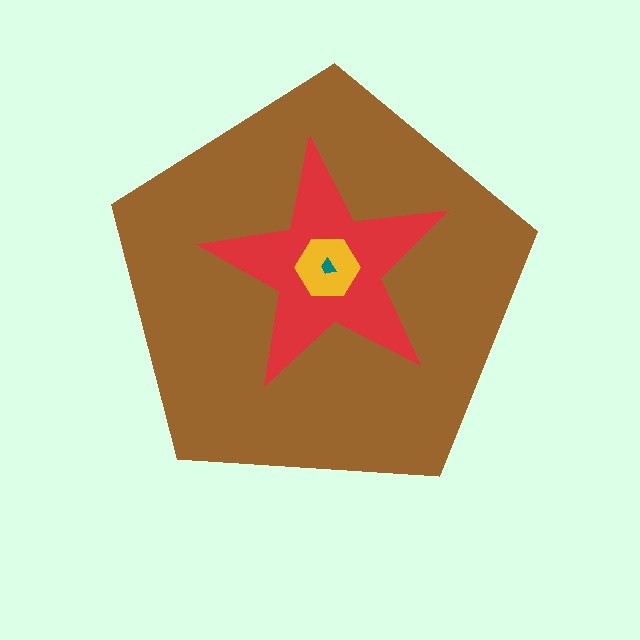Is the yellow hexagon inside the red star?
Yes.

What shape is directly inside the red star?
The yellow hexagon.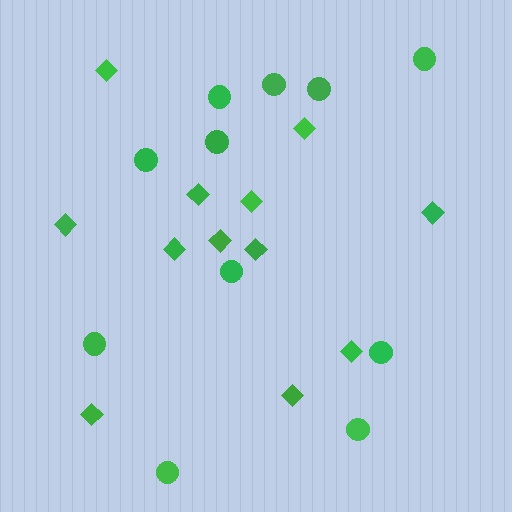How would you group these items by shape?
There are 2 groups: one group of diamonds (12) and one group of circles (11).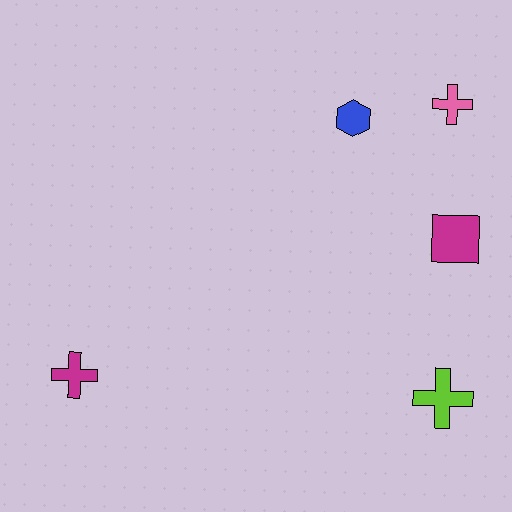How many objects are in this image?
There are 5 objects.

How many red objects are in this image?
There are no red objects.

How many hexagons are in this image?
There is 1 hexagon.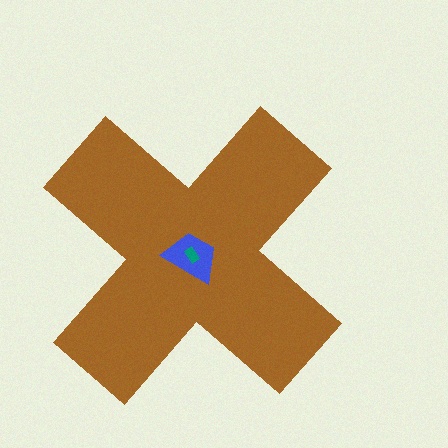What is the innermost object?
The teal rectangle.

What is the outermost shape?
The brown cross.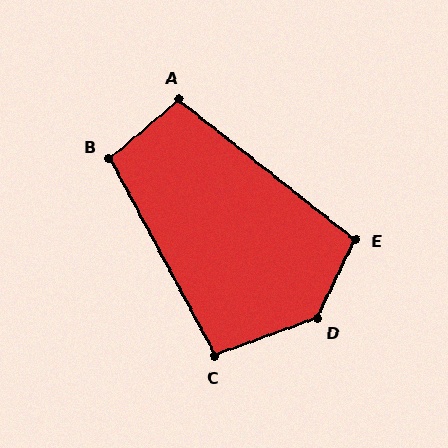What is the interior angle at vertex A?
Approximately 101 degrees (obtuse).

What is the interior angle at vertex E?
Approximately 102 degrees (obtuse).